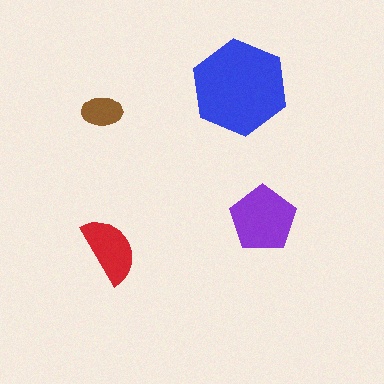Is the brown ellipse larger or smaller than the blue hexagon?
Smaller.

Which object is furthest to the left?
The brown ellipse is leftmost.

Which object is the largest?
The blue hexagon.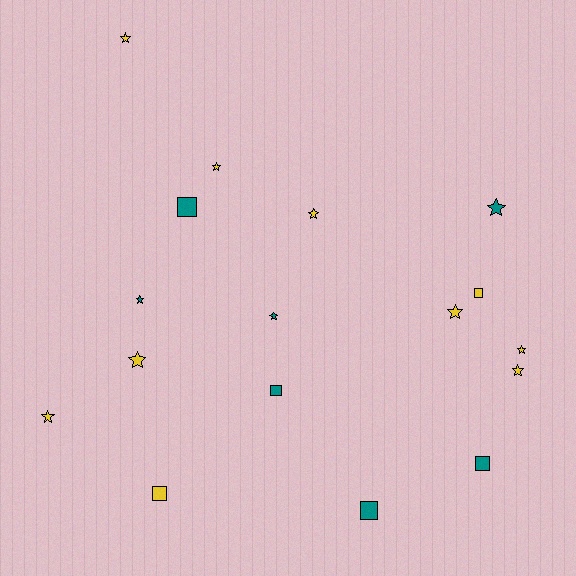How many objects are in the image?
There are 17 objects.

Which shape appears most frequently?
Star, with 11 objects.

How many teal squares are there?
There are 4 teal squares.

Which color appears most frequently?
Yellow, with 10 objects.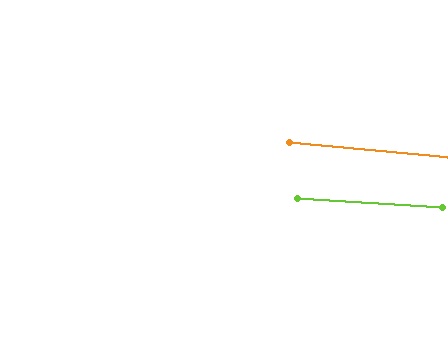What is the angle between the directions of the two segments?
Approximately 2 degrees.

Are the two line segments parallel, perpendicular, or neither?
Parallel — their directions differ by only 2.0°.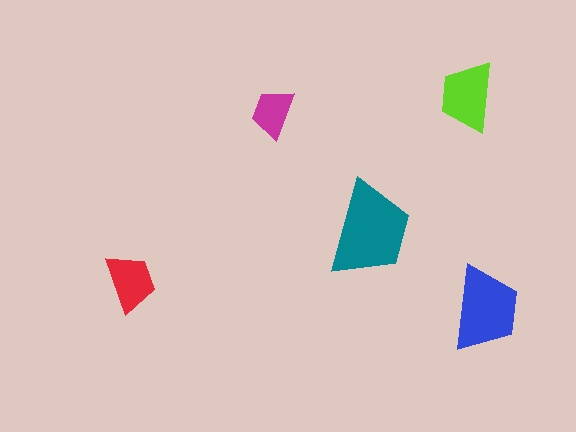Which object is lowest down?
The blue trapezoid is bottommost.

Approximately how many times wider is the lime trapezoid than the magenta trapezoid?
About 1.5 times wider.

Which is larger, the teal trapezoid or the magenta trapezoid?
The teal one.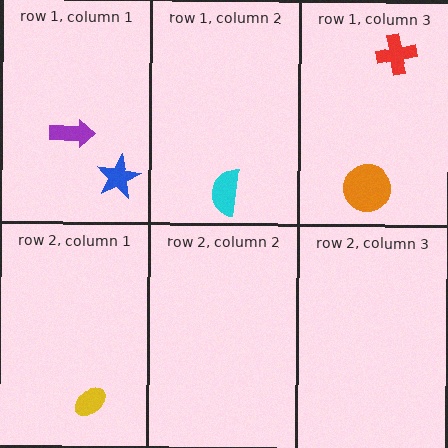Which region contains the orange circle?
The row 1, column 3 region.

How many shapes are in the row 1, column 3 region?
2.